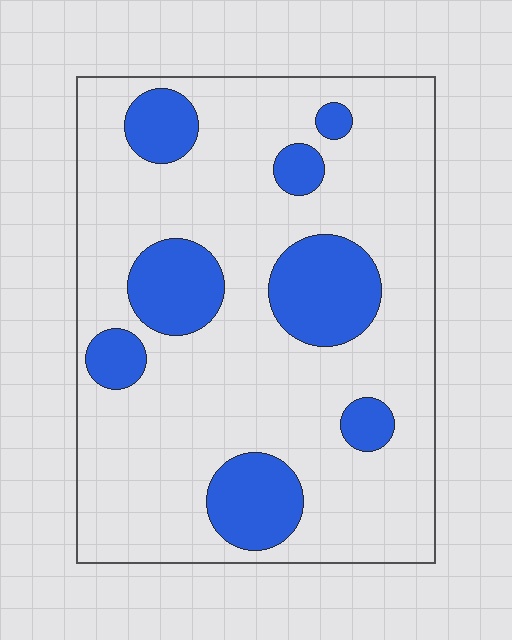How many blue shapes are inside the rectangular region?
8.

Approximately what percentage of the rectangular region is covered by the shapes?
Approximately 20%.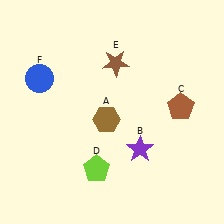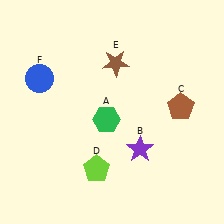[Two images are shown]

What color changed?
The hexagon (A) changed from brown in Image 1 to green in Image 2.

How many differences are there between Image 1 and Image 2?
There is 1 difference between the two images.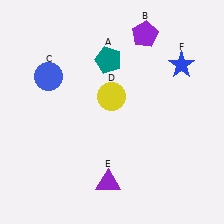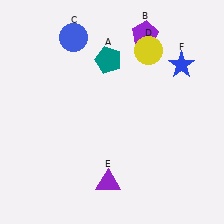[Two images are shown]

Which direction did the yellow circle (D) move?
The yellow circle (D) moved up.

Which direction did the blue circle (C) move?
The blue circle (C) moved up.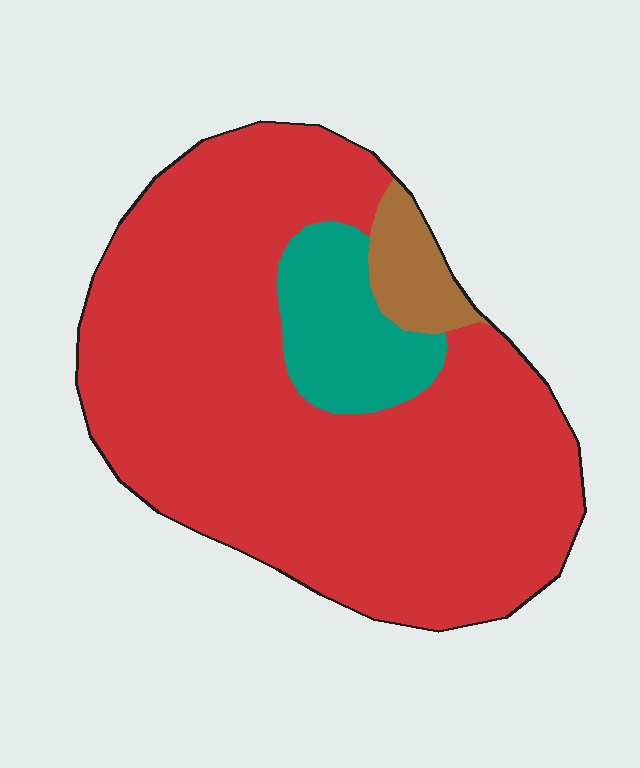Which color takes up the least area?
Brown, at roughly 5%.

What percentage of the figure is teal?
Teal takes up about one eighth (1/8) of the figure.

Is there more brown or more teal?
Teal.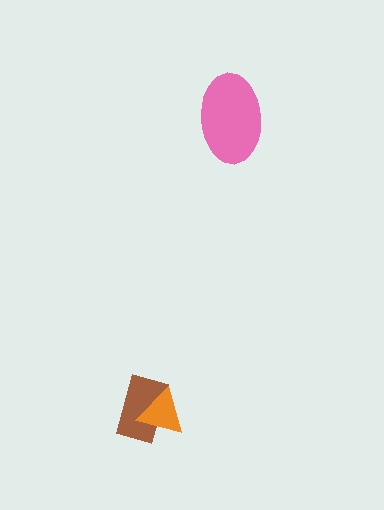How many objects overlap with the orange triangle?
1 object overlaps with the orange triangle.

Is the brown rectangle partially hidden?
Yes, it is partially covered by another shape.